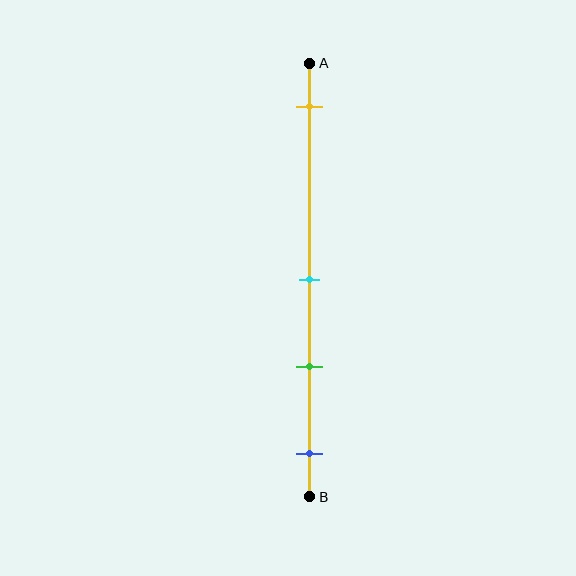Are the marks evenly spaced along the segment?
No, the marks are not evenly spaced.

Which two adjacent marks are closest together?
The cyan and green marks are the closest adjacent pair.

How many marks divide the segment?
There are 4 marks dividing the segment.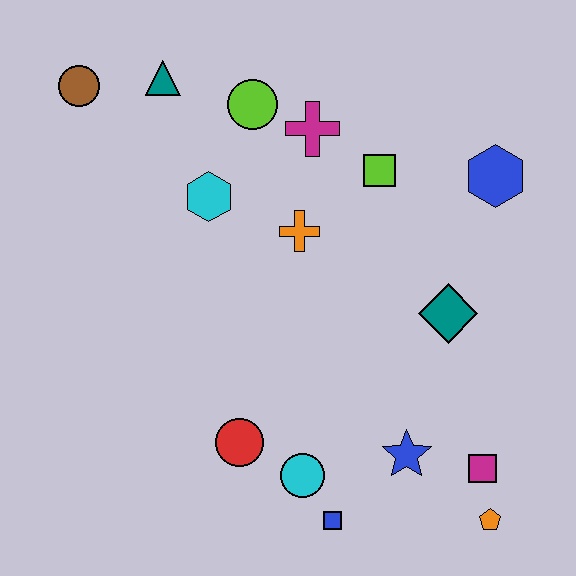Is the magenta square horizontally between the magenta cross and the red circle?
No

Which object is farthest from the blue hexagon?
The brown circle is farthest from the blue hexagon.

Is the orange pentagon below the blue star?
Yes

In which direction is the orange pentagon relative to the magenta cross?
The orange pentagon is below the magenta cross.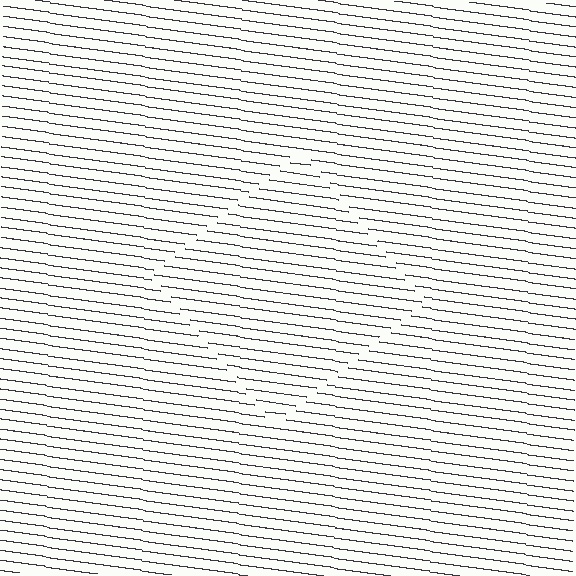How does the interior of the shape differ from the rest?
The interior of the shape contains the same grating, shifted by half a period — the contour is defined by the phase discontinuity where line-ends from the inner and outer gratings abut.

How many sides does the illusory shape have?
4 sides — the line-ends trace a square.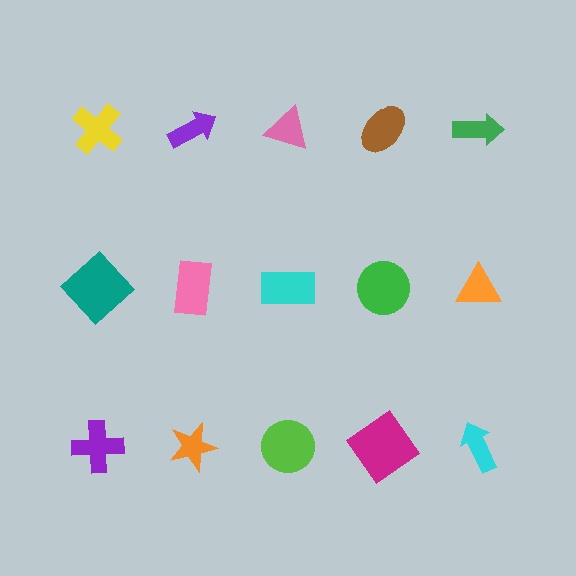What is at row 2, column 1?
A teal diamond.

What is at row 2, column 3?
A cyan rectangle.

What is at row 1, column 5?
A green arrow.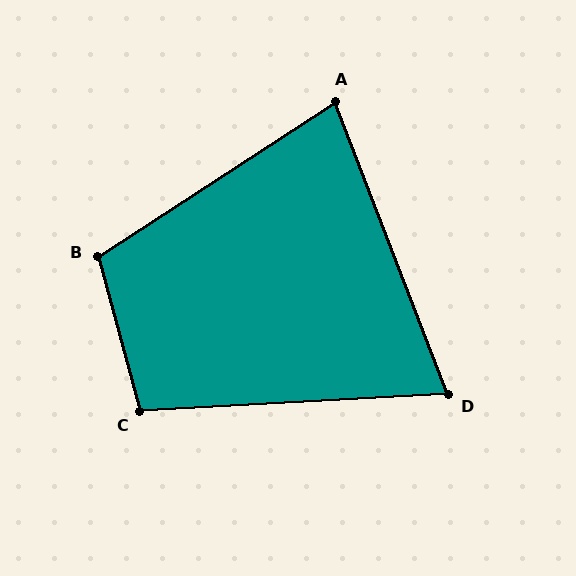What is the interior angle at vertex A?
Approximately 78 degrees (acute).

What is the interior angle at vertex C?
Approximately 102 degrees (obtuse).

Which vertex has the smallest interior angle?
D, at approximately 72 degrees.